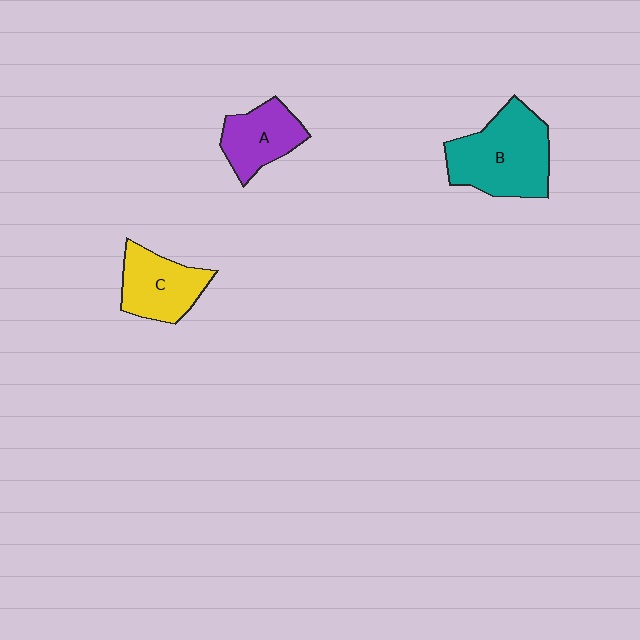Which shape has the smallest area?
Shape A (purple).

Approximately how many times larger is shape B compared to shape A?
Approximately 1.7 times.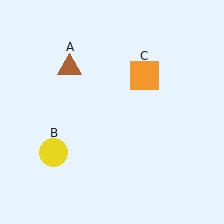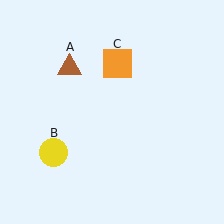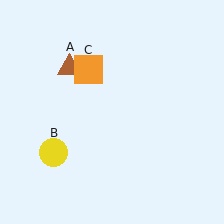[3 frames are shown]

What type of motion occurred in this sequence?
The orange square (object C) rotated counterclockwise around the center of the scene.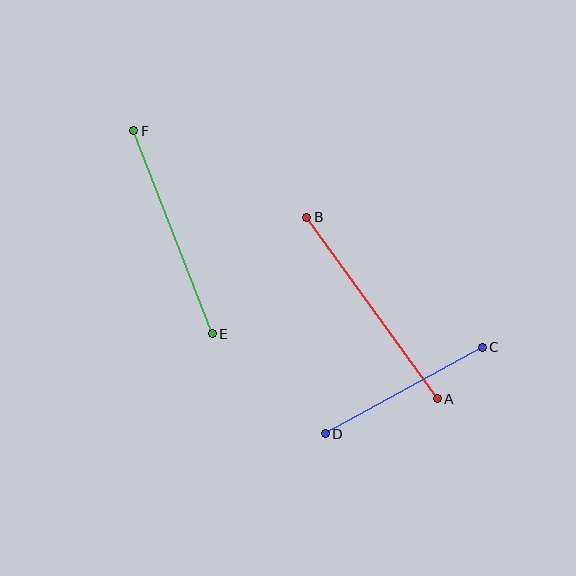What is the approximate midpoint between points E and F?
The midpoint is at approximately (173, 232) pixels.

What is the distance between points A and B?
The distance is approximately 224 pixels.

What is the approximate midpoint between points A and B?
The midpoint is at approximately (372, 308) pixels.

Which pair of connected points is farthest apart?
Points A and B are farthest apart.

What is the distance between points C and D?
The distance is approximately 179 pixels.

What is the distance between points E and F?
The distance is approximately 218 pixels.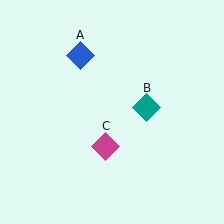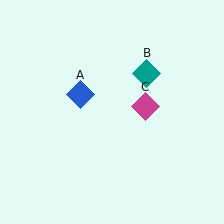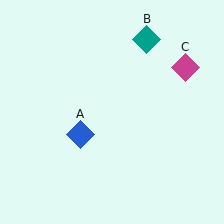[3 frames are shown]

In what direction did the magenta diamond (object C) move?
The magenta diamond (object C) moved up and to the right.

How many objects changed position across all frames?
3 objects changed position: blue diamond (object A), teal diamond (object B), magenta diamond (object C).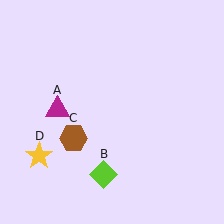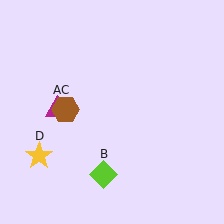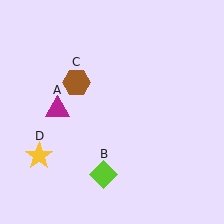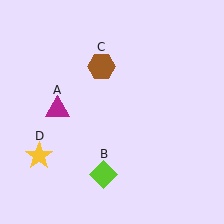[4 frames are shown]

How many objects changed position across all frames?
1 object changed position: brown hexagon (object C).